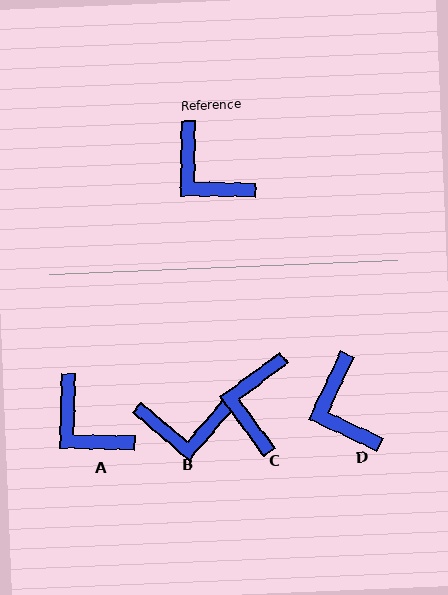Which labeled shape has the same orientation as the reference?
A.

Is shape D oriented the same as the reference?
No, it is off by about 24 degrees.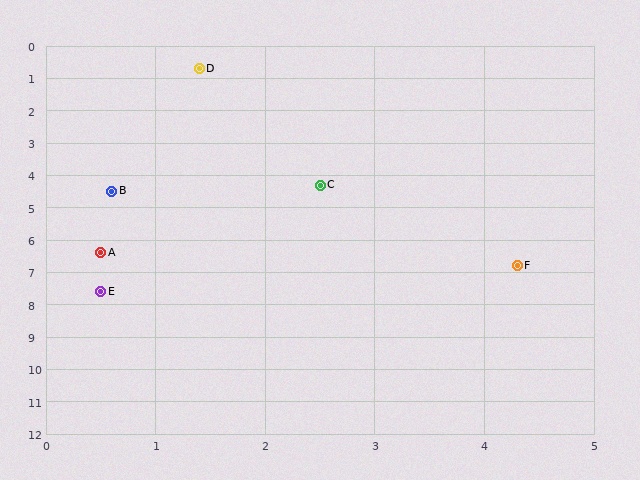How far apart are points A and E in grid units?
Points A and E are about 1.2 grid units apart.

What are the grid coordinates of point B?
Point B is at approximately (0.6, 4.5).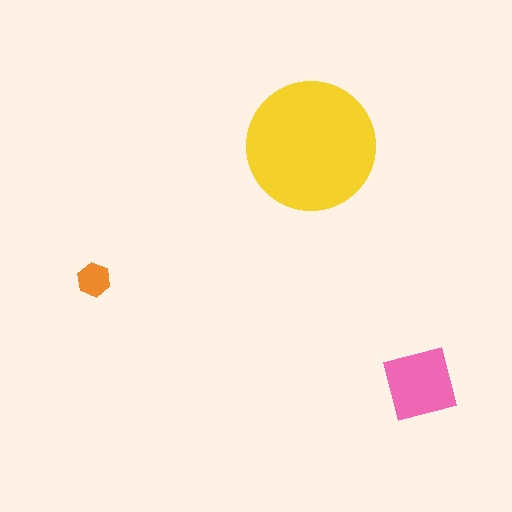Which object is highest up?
The yellow circle is topmost.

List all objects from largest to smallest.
The yellow circle, the pink square, the orange hexagon.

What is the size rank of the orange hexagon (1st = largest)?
3rd.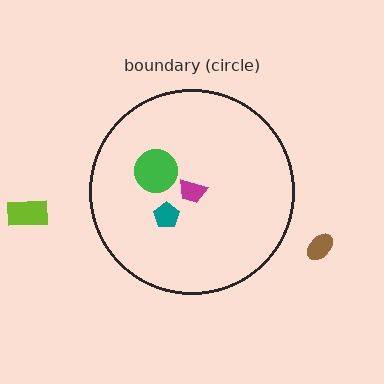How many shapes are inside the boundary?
3 inside, 2 outside.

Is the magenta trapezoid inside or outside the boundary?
Inside.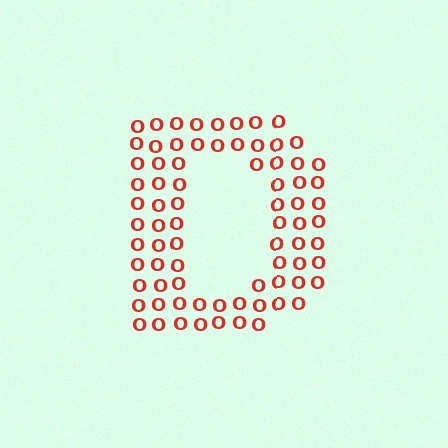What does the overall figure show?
The overall figure shows the letter D.